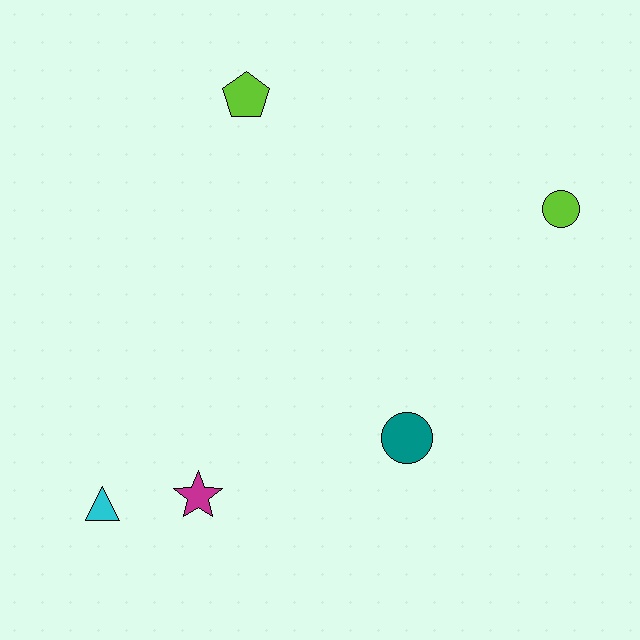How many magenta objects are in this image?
There is 1 magenta object.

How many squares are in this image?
There are no squares.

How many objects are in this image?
There are 5 objects.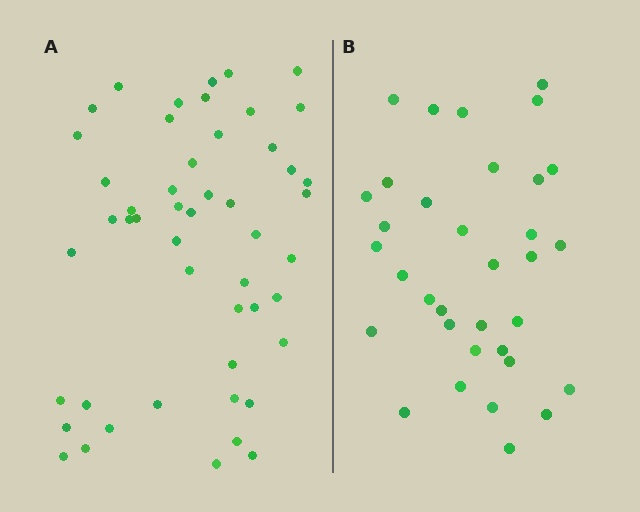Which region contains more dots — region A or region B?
Region A (the left region) has more dots.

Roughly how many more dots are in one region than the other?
Region A has approximately 15 more dots than region B.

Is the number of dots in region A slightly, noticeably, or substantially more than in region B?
Region A has substantially more. The ratio is roughly 1.5 to 1.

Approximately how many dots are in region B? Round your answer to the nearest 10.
About 30 dots. (The exact count is 34, which rounds to 30.)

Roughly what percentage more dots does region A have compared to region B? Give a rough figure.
About 45% more.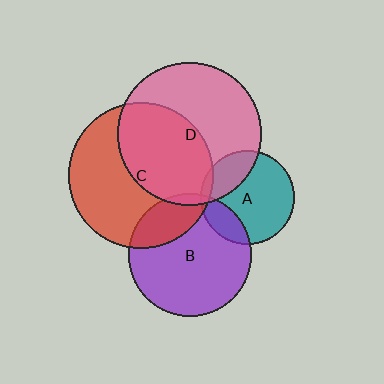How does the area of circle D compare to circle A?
Approximately 2.3 times.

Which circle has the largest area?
Circle C (red).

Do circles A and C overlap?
Yes.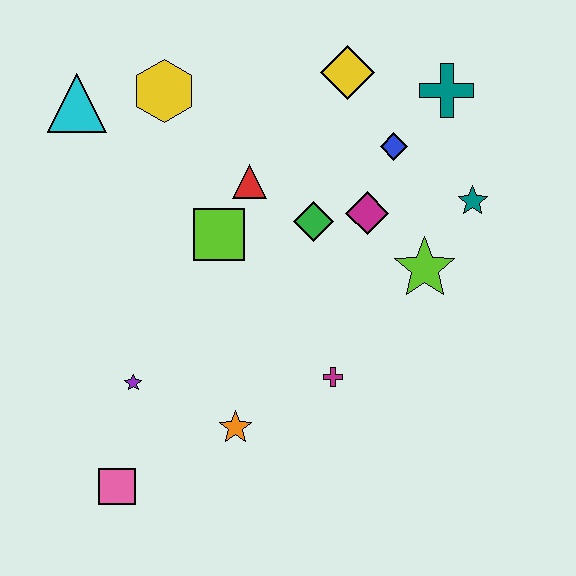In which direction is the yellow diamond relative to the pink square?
The yellow diamond is above the pink square.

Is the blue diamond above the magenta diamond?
Yes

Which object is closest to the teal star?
The lime star is closest to the teal star.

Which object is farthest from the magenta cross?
The cyan triangle is farthest from the magenta cross.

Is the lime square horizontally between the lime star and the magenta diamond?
No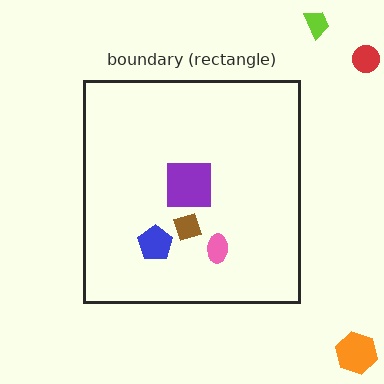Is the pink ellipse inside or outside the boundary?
Inside.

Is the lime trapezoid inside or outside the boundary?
Outside.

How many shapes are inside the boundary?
4 inside, 3 outside.